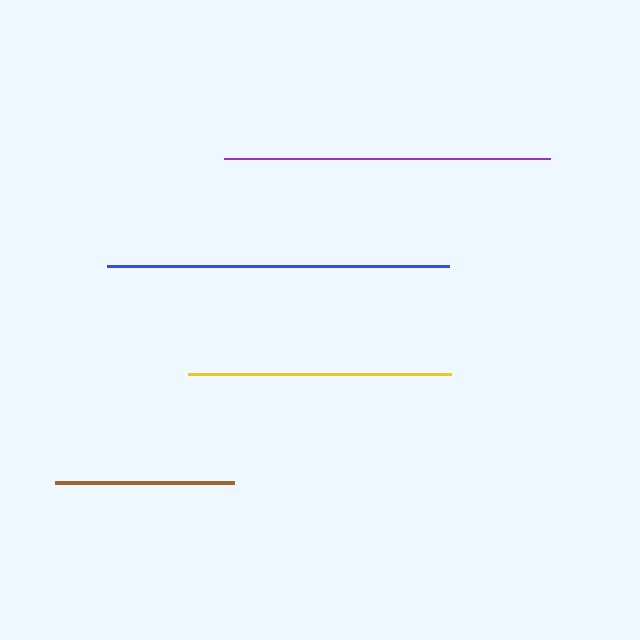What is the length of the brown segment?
The brown segment is approximately 179 pixels long.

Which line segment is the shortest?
The brown line is the shortest at approximately 179 pixels.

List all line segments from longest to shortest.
From longest to shortest: blue, purple, yellow, brown.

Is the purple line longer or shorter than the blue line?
The blue line is longer than the purple line.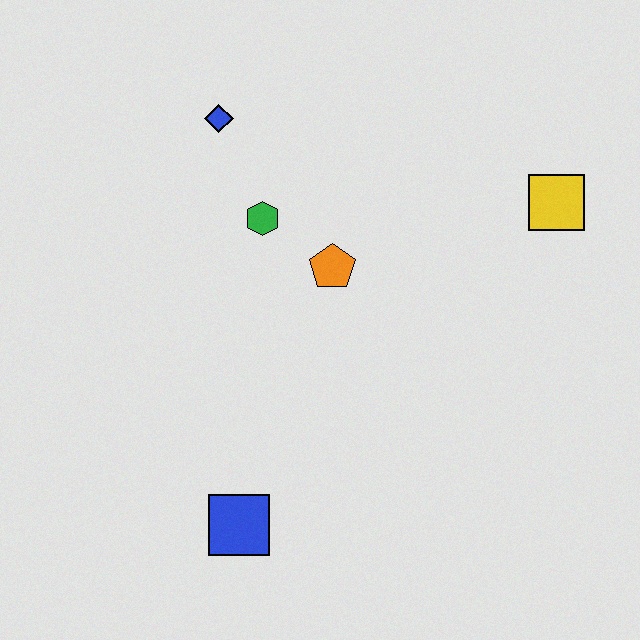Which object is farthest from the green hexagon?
The blue square is farthest from the green hexagon.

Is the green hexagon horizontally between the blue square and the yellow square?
Yes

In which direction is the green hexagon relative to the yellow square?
The green hexagon is to the left of the yellow square.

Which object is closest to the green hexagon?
The orange pentagon is closest to the green hexagon.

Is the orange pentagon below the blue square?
No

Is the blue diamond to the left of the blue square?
Yes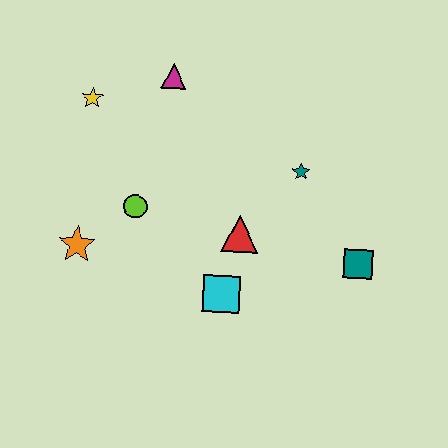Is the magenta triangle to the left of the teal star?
Yes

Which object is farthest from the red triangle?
The yellow star is farthest from the red triangle.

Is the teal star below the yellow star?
Yes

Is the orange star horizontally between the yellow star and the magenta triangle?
No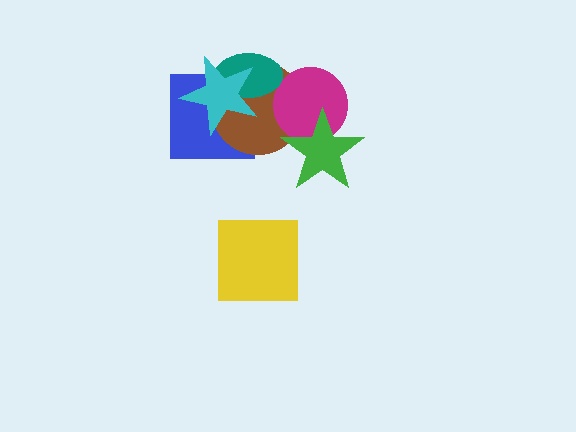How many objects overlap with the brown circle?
5 objects overlap with the brown circle.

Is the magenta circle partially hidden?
Yes, it is partially covered by another shape.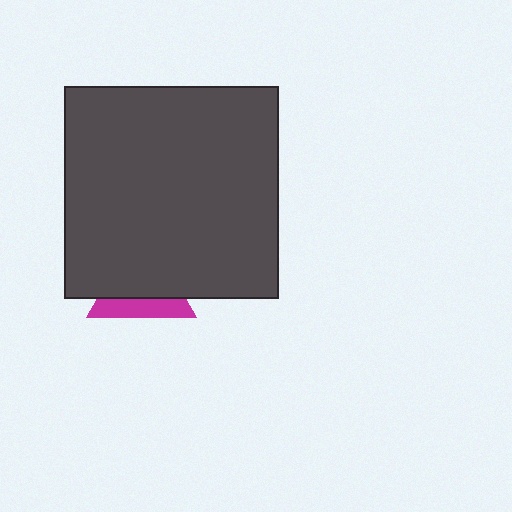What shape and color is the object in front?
The object in front is a dark gray rectangle.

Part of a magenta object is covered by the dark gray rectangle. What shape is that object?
It is a triangle.